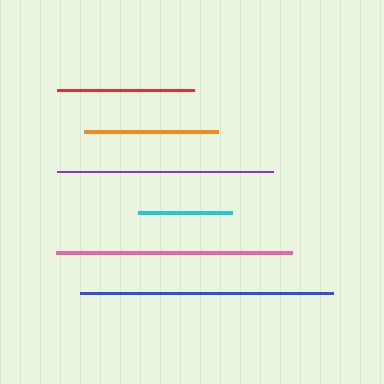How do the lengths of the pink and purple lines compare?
The pink and purple lines are approximately the same length.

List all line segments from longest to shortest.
From longest to shortest: blue, pink, purple, red, orange, cyan.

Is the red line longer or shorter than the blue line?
The blue line is longer than the red line.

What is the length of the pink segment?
The pink segment is approximately 237 pixels long.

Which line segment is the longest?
The blue line is the longest at approximately 253 pixels.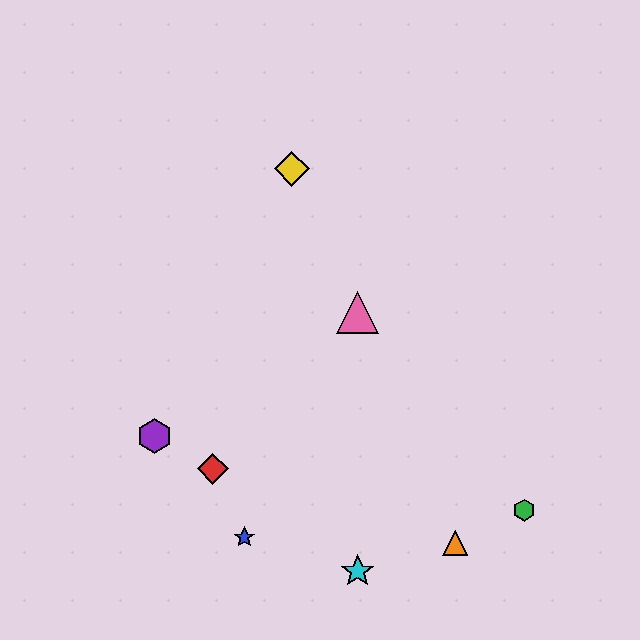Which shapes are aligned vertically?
The cyan star, the pink triangle are aligned vertically.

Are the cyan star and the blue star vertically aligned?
No, the cyan star is at x≈358 and the blue star is at x≈244.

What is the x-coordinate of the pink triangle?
The pink triangle is at x≈358.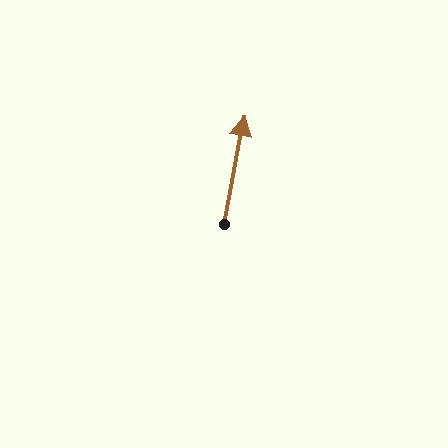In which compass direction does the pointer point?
North.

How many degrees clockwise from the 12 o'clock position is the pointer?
Approximately 11 degrees.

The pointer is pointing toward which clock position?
Roughly 12 o'clock.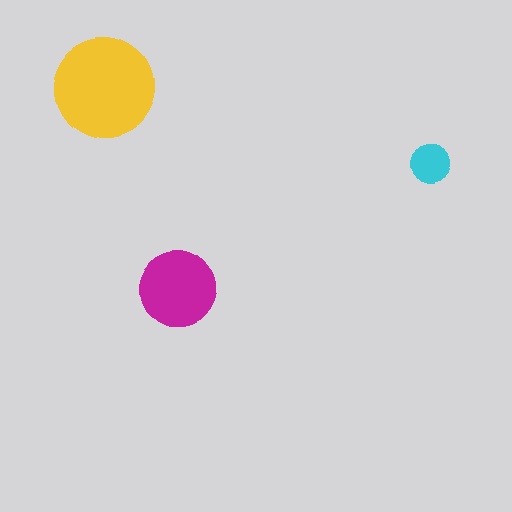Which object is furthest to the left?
The yellow circle is leftmost.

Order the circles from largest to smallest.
the yellow one, the magenta one, the cyan one.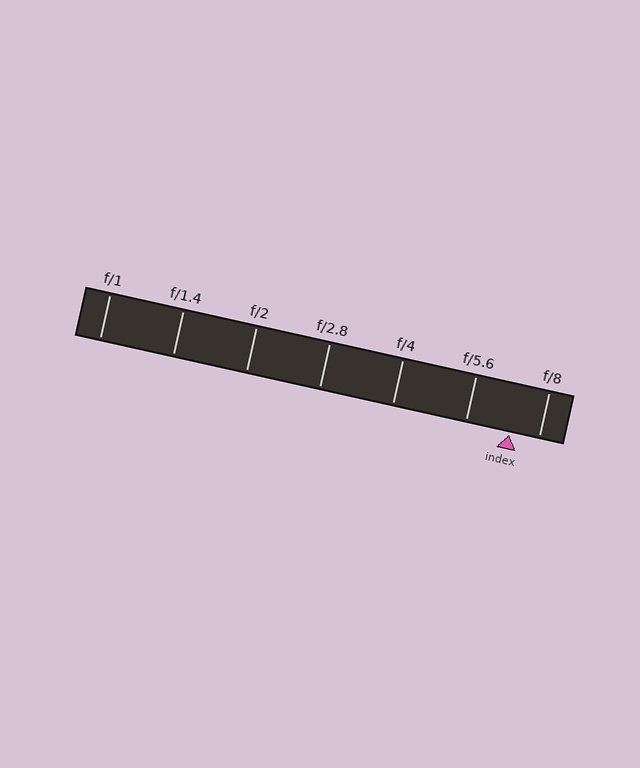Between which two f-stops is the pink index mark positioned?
The index mark is between f/5.6 and f/8.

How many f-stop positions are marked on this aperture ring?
There are 7 f-stop positions marked.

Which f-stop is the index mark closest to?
The index mark is closest to f/8.